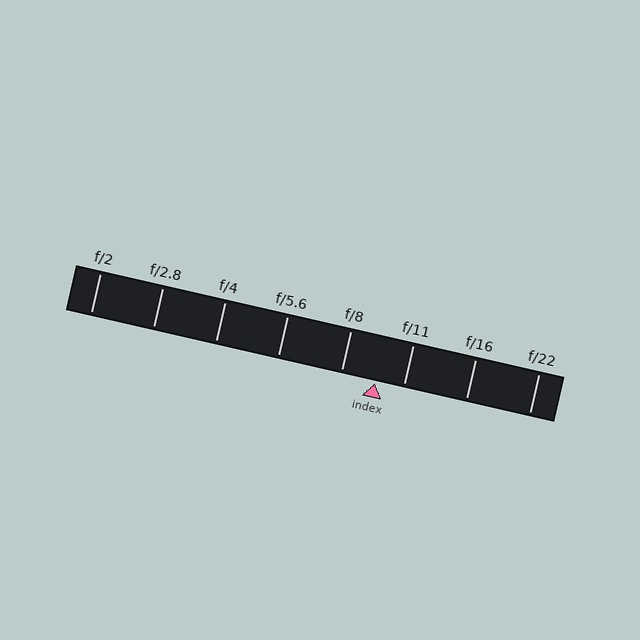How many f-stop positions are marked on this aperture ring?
There are 8 f-stop positions marked.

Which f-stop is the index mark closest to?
The index mark is closest to f/11.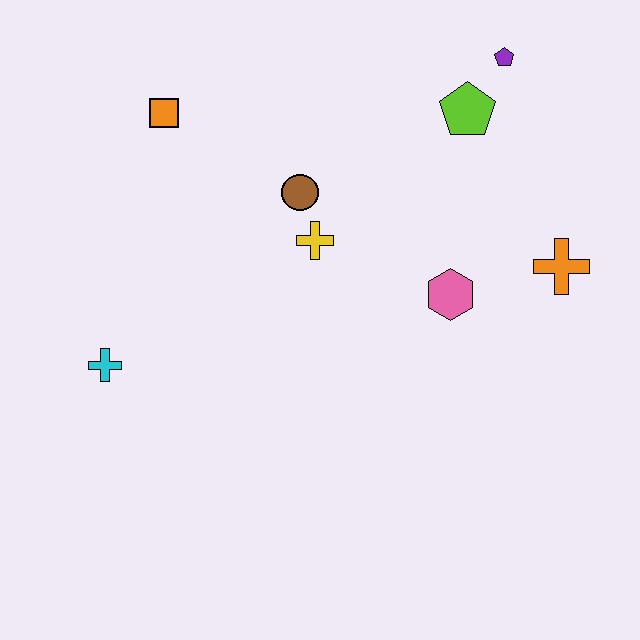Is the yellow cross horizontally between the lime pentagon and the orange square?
Yes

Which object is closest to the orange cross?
The pink hexagon is closest to the orange cross.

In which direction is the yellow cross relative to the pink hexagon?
The yellow cross is to the left of the pink hexagon.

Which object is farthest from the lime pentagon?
The cyan cross is farthest from the lime pentagon.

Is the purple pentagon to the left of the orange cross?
Yes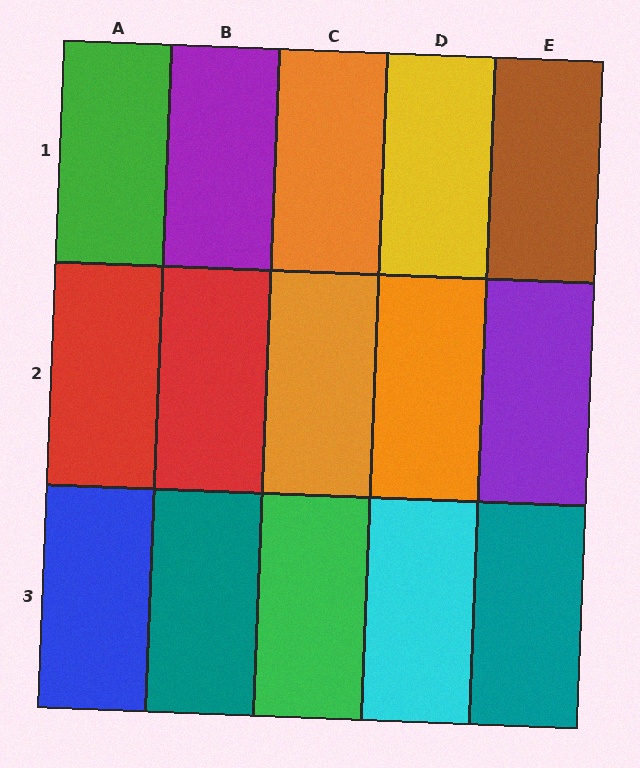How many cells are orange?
3 cells are orange.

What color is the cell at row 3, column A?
Blue.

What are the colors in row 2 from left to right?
Red, red, orange, orange, purple.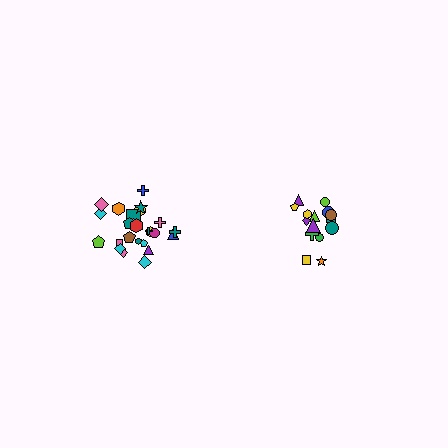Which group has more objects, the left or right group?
The left group.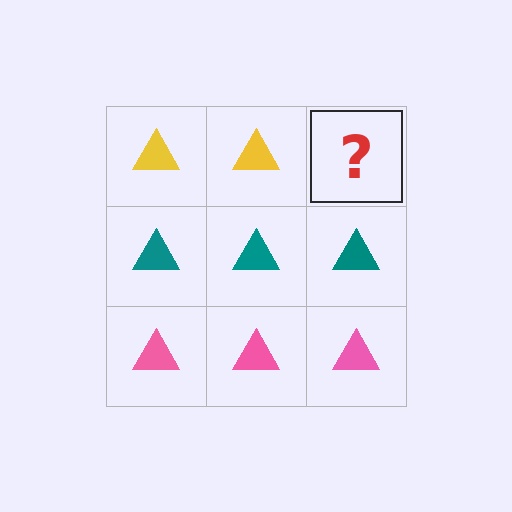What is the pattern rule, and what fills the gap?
The rule is that each row has a consistent color. The gap should be filled with a yellow triangle.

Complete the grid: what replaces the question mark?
The question mark should be replaced with a yellow triangle.